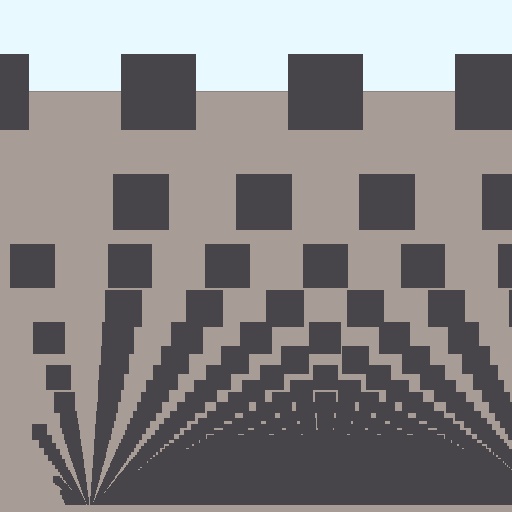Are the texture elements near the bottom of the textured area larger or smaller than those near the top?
Smaller. The gradient is inverted — elements near the bottom are smaller and denser.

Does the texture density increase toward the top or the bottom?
Density increases toward the bottom.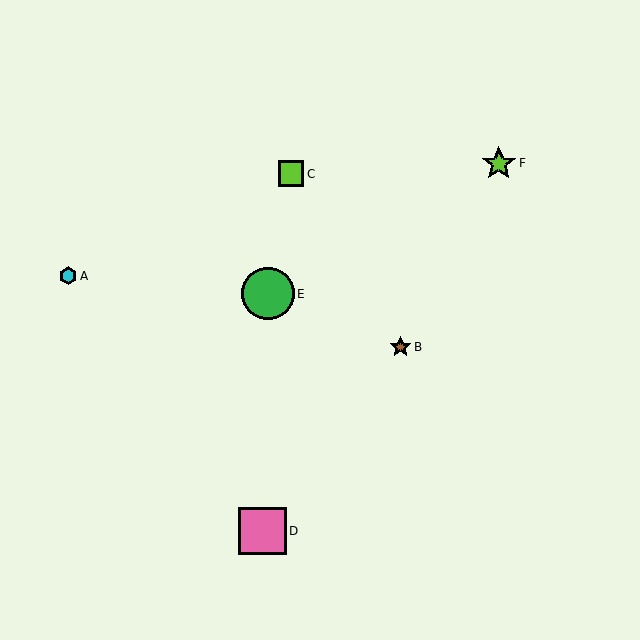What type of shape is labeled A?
Shape A is a cyan hexagon.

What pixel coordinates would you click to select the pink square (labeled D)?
Click at (263, 531) to select the pink square D.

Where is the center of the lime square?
The center of the lime square is at (291, 174).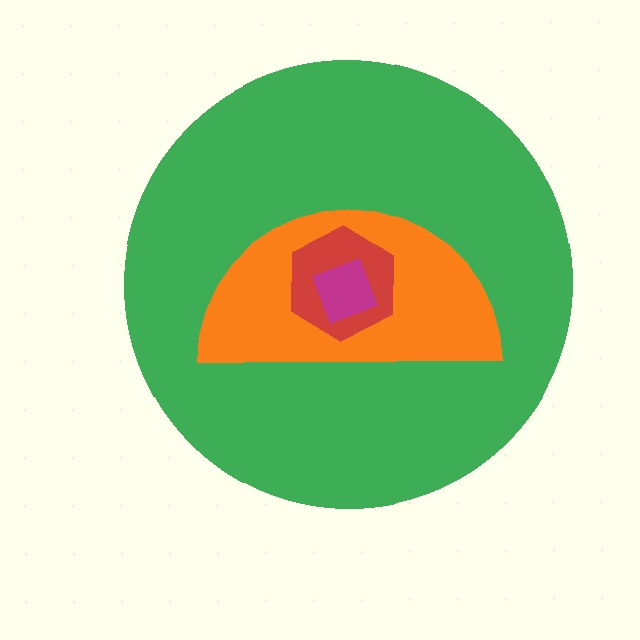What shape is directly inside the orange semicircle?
The red hexagon.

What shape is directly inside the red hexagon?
The magenta square.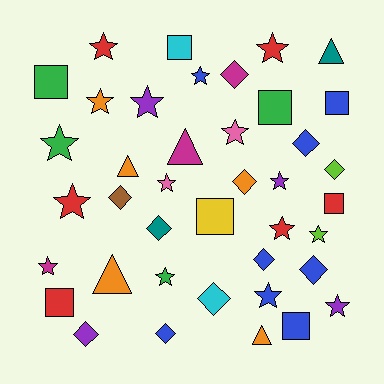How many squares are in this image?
There are 8 squares.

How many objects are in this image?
There are 40 objects.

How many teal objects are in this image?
There are 2 teal objects.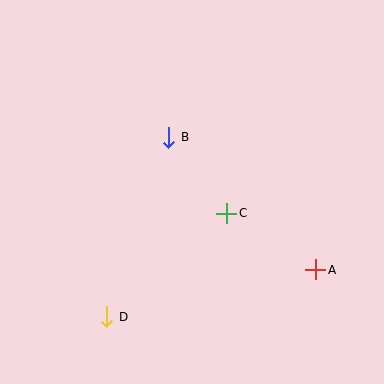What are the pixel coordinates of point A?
Point A is at (316, 270).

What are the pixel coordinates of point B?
Point B is at (169, 137).